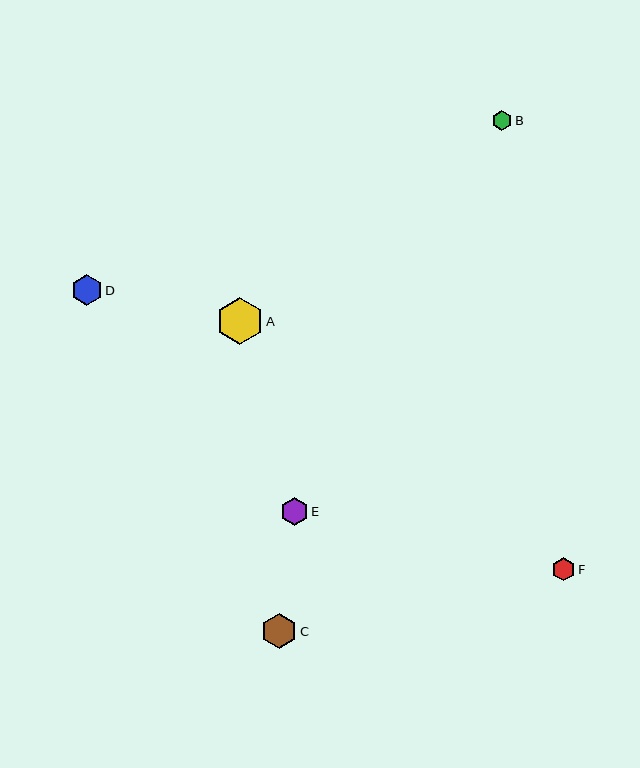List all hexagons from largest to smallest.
From largest to smallest: A, C, D, E, F, B.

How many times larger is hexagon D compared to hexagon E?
Hexagon D is approximately 1.1 times the size of hexagon E.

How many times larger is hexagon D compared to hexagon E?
Hexagon D is approximately 1.1 times the size of hexagon E.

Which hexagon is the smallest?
Hexagon B is the smallest with a size of approximately 20 pixels.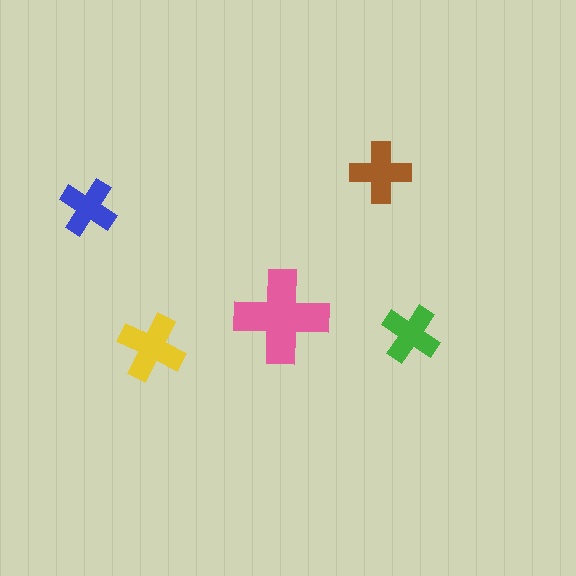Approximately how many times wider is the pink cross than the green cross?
About 1.5 times wider.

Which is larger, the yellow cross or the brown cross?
The yellow one.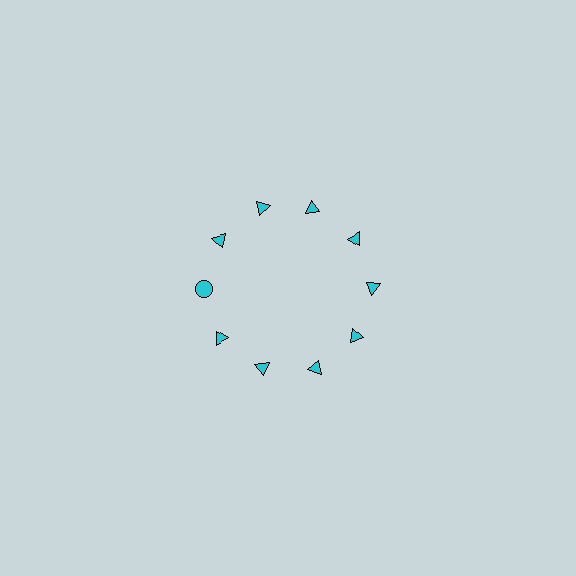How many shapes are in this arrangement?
There are 10 shapes arranged in a ring pattern.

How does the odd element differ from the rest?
It has a different shape: circle instead of triangle.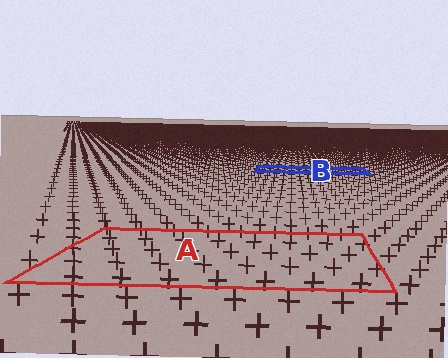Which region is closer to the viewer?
Region A is closer. The texture elements there are larger and more spread out.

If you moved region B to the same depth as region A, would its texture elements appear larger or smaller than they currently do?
They would appear larger. At a closer depth, the same texture elements are projected at a bigger on-screen size.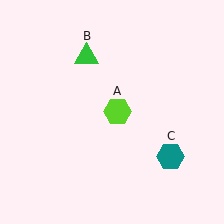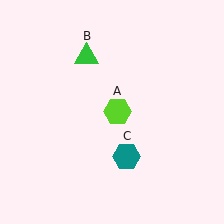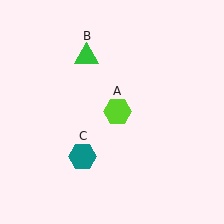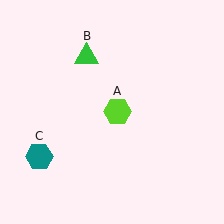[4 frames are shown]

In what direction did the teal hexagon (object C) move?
The teal hexagon (object C) moved left.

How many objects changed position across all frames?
1 object changed position: teal hexagon (object C).